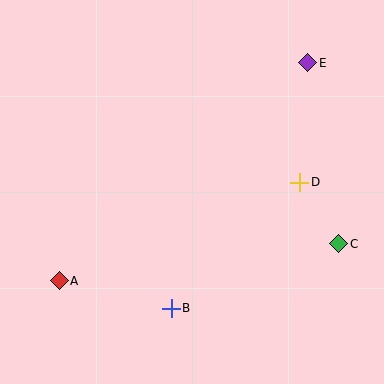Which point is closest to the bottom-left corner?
Point A is closest to the bottom-left corner.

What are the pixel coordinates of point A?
Point A is at (59, 281).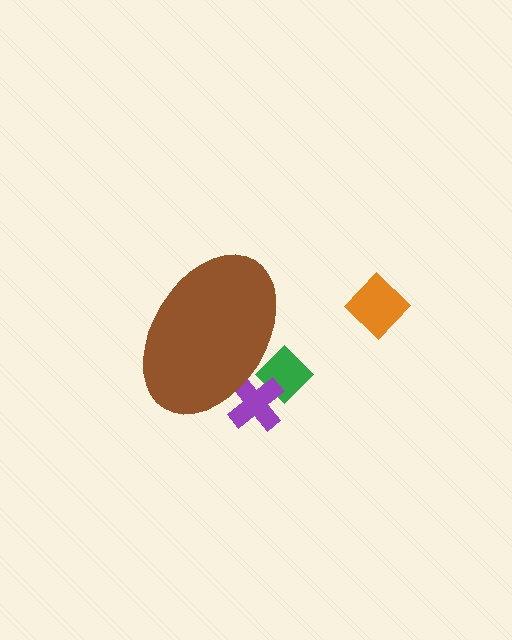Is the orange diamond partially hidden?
No, the orange diamond is fully visible.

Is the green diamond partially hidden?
Yes, the green diamond is partially hidden behind the brown ellipse.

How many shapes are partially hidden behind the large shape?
2 shapes are partially hidden.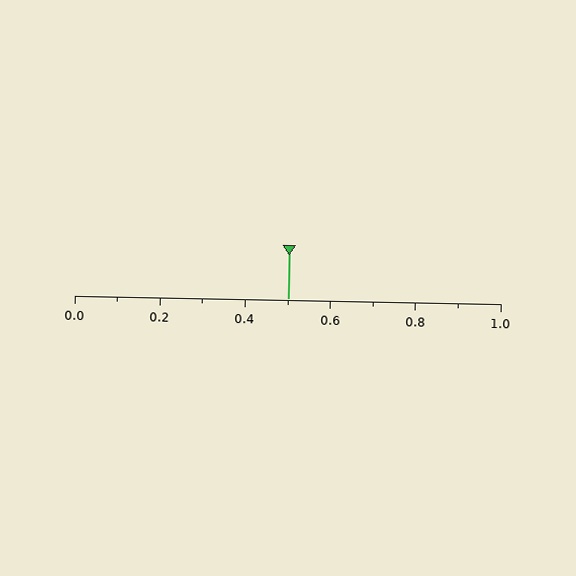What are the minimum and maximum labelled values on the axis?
The axis runs from 0.0 to 1.0.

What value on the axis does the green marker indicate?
The marker indicates approximately 0.5.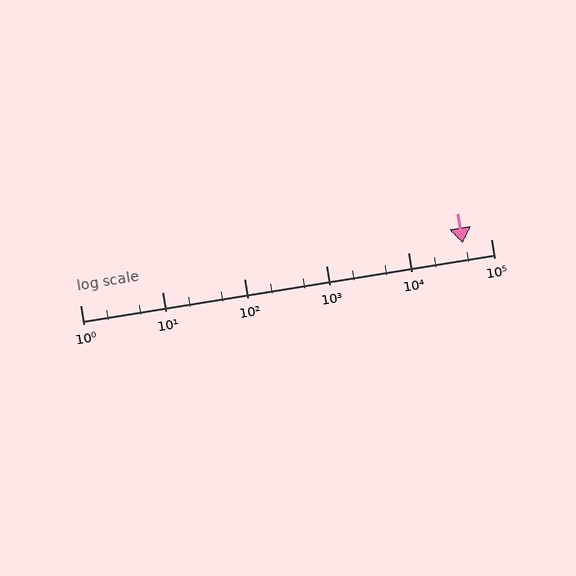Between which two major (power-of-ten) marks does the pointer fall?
The pointer is between 10000 and 100000.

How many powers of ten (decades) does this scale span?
The scale spans 5 decades, from 1 to 100000.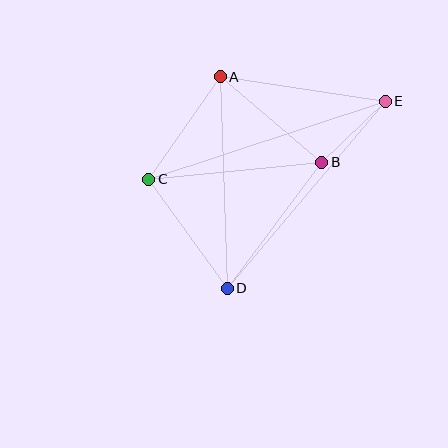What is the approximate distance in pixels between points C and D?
The distance between C and D is approximately 134 pixels.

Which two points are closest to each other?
Points B and E are closest to each other.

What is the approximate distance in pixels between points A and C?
The distance between A and C is approximately 125 pixels.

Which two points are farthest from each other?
Points C and E are farthest from each other.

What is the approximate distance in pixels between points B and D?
The distance between B and D is approximately 157 pixels.